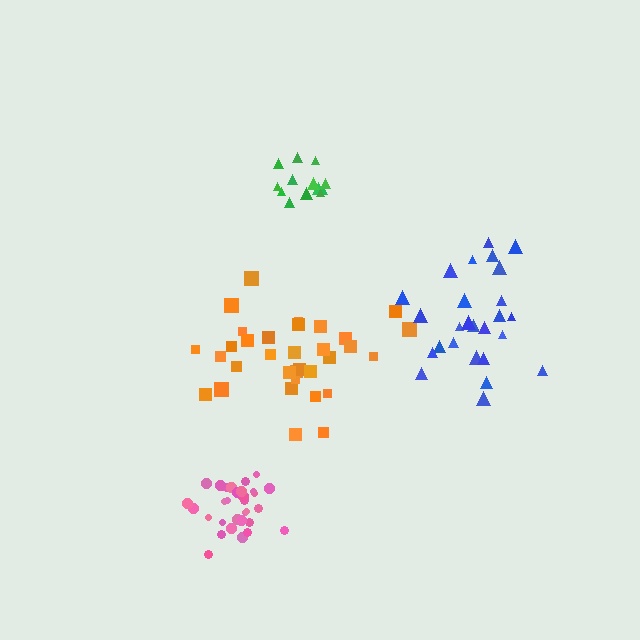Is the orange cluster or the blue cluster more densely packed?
Orange.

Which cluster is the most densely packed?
Pink.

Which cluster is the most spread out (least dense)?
Blue.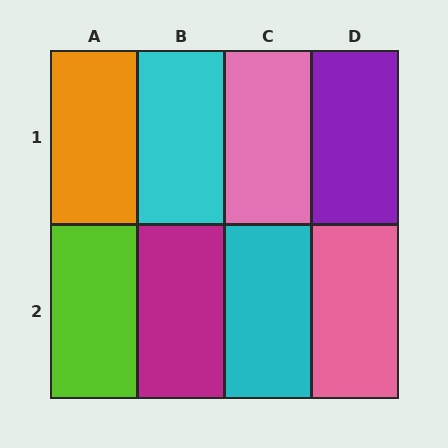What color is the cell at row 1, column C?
Pink.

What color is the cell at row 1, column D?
Purple.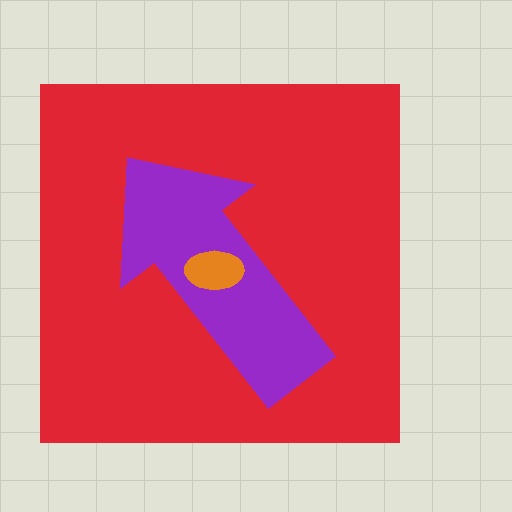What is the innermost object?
The orange ellipse.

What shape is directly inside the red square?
The purple arrow.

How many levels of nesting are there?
3.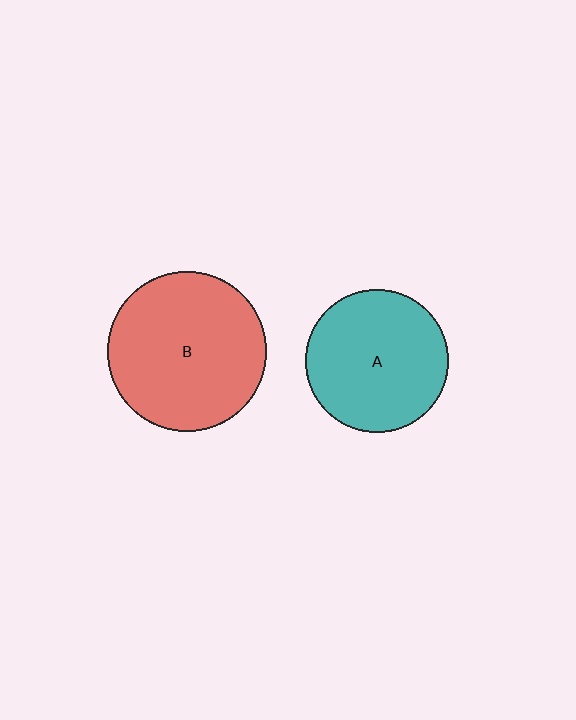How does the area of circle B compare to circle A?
Approximately 1.3 times.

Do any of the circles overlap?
No, none of the circles overlap.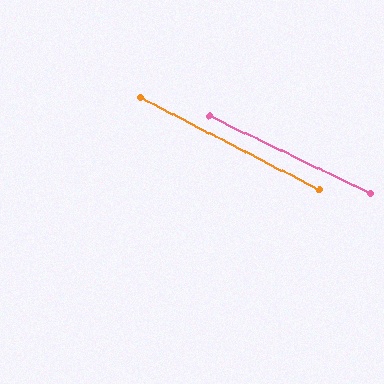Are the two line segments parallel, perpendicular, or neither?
Parallel — their directions differ by only 1.8°.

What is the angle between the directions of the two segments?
Approximately 2 degrees.